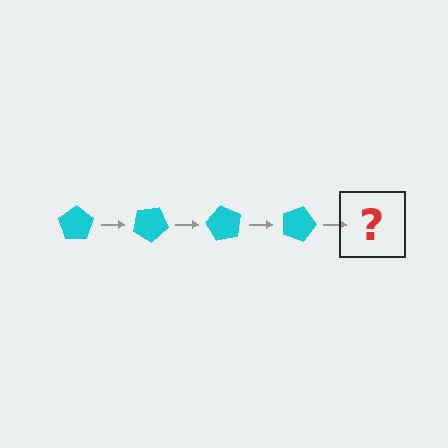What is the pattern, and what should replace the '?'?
The pattern is that the pentagon rotates 30 degrees each step. The '?' should be a cyan pentagon rotated 120 degrees.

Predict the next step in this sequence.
The next step is a cyan pentagon rotated 120 degrees.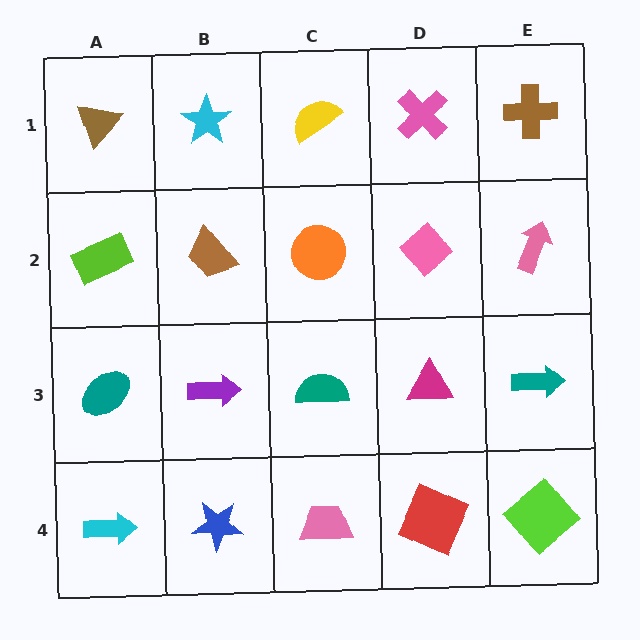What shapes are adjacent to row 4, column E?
A teal arrow (row 3, column E), a red square (row 4, column D).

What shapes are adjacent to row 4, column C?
A teal semicircle (row 3, column C), a blue star (row 4, column B), a red square (row 4, column D).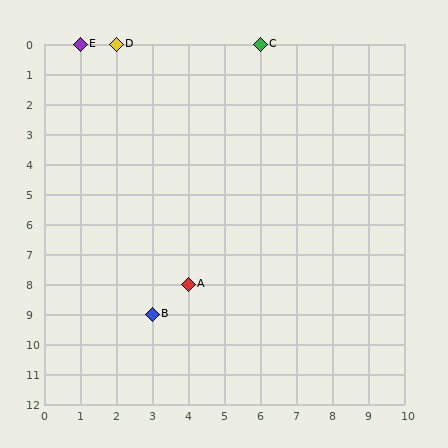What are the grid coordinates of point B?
Point B is at grid coordinates (3, 9).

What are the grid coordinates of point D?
Point D is at grid coordinates (2, 0).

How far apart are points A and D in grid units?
Points A and D are 2 columns and 8 rows apart (about 8.2 grid units diagonally).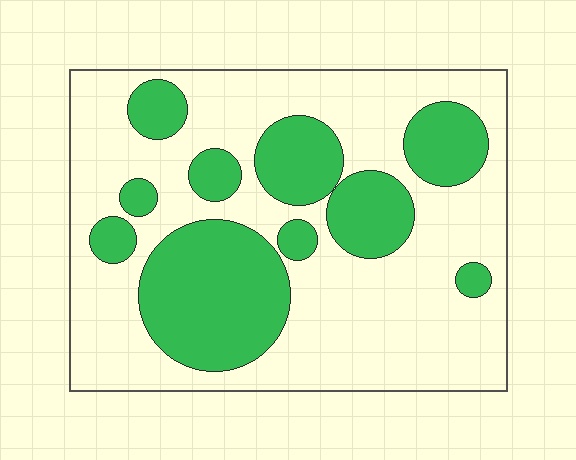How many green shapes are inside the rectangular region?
10.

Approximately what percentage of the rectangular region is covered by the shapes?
Approximately 35%.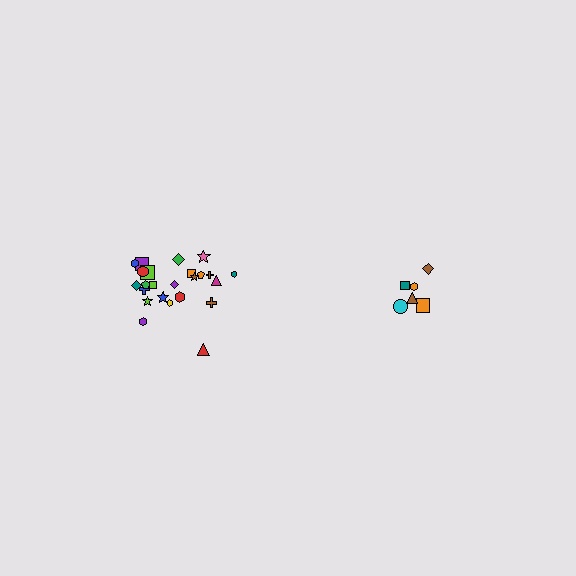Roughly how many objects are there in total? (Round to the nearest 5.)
Roughly 30 objects in total.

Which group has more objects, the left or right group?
The left group.